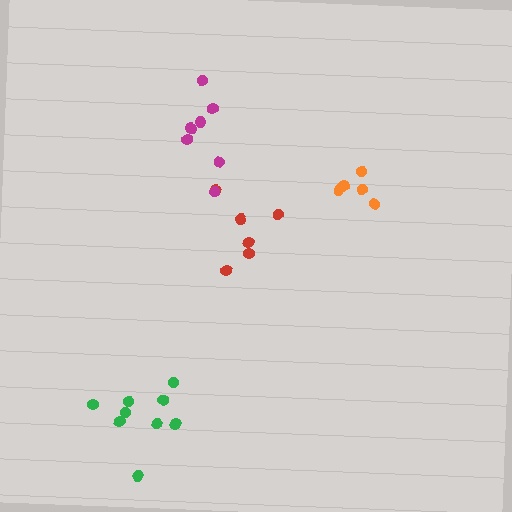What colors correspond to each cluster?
The clusters are colored: red, orange, green, magenta.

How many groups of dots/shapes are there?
There are 4 groups.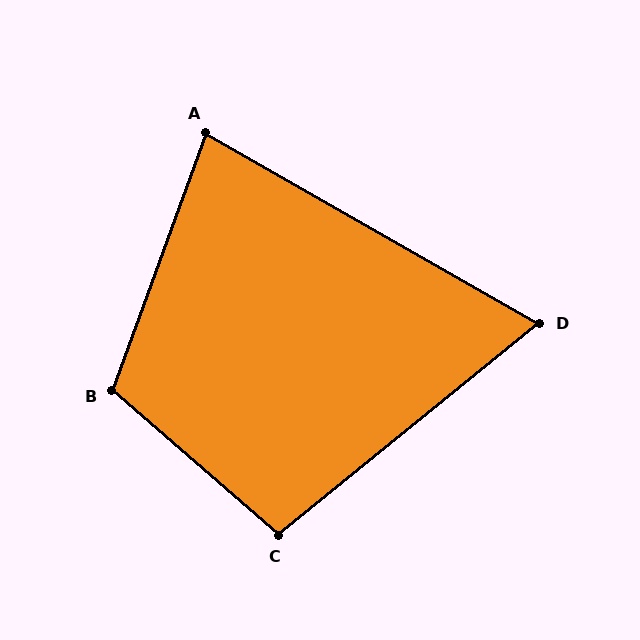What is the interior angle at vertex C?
Approximately 100 degrees (obtuse).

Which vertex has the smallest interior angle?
D, at approximately 69 degrees.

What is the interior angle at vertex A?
Approximately 80 degrees (acute).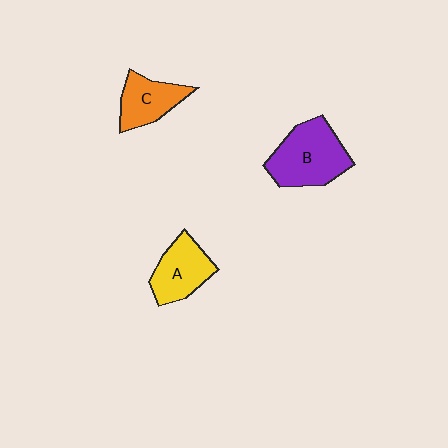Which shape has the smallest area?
Shape C (orange).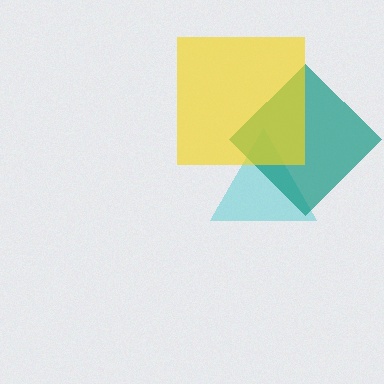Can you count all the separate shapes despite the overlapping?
Yes, there are 3 separate shapes.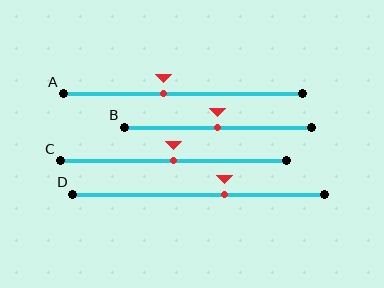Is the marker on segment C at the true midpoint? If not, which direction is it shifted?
Yes, the marker on segment C is at the true midpoint.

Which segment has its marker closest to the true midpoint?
Segment B has its marker closest to the true midpoint.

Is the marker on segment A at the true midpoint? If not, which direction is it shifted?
No, the marker on segment A is shifted to the left by about 8% of the segment length.